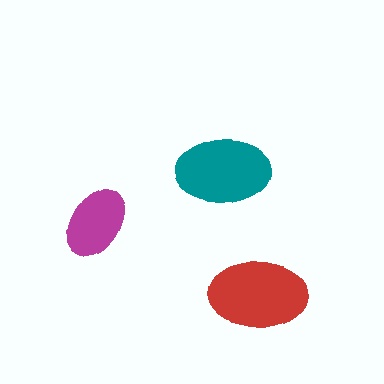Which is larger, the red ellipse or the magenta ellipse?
The red one.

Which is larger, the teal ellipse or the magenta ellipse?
The teal one.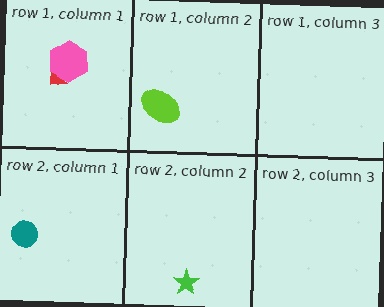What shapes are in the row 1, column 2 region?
The lime ellipse.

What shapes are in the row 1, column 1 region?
The red arrow, the pink hexagon.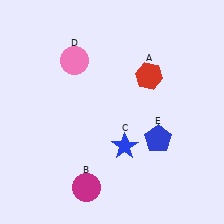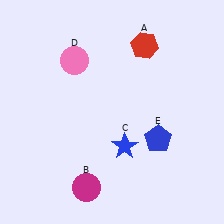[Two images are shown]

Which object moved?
The red hexagon (A) moved up.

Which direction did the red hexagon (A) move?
The red hexagon (A) moved up.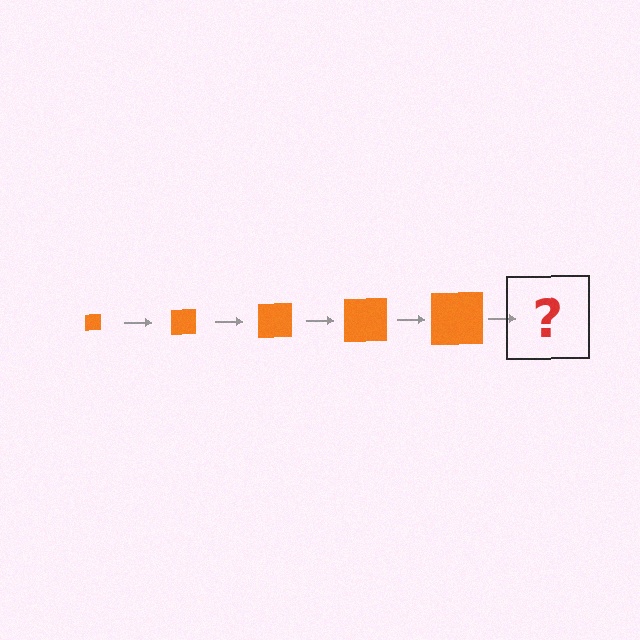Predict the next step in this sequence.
The next step is an orange square, larger than the previous one.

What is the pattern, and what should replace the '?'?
The pattern is that the square gets progressively larger each step. The '?' should be an orange square, larger than the previous one.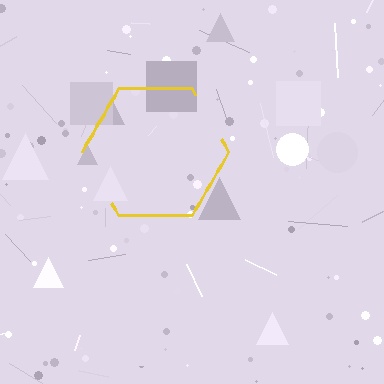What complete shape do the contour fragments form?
The contour fragments form a hexagon.